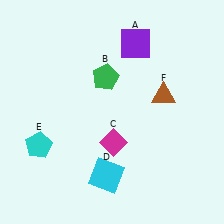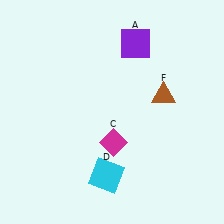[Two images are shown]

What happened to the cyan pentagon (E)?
The cyan pentagon (E) was removed in Image 2. It was in the bottom-left area of Image 1.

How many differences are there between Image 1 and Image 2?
There are 2 differences between the two images.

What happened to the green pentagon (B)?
The green pentagon (B) was removed in Image 2. It was in the top-left area of Image 1.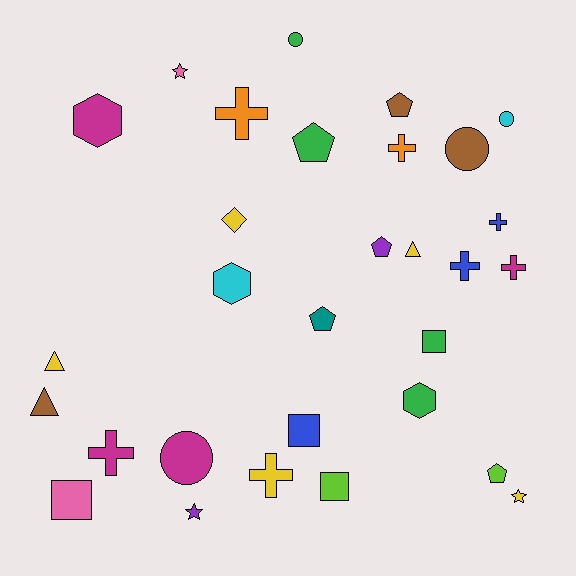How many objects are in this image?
There are 30 objects.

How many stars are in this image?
There are 3 stars.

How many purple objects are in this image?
There are 2 purple objects.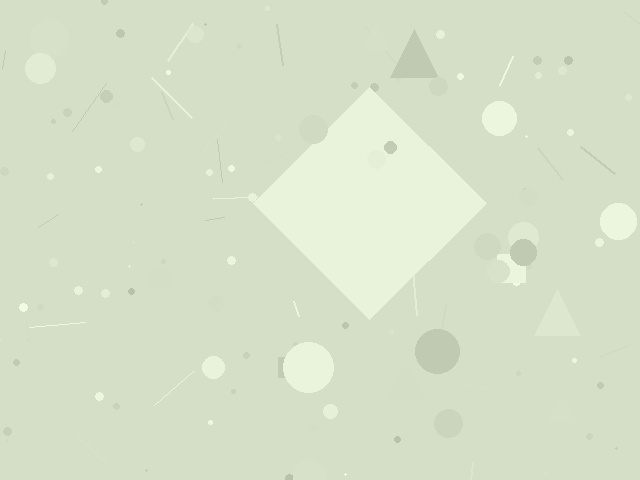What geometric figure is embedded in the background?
A diamond is embedded in the background.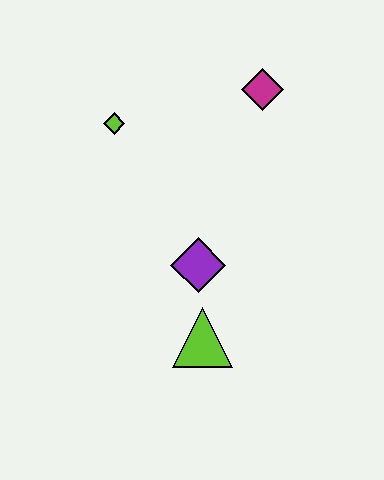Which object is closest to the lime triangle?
The purple diamond is closest to the lime triangle.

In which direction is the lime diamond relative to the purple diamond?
The lime diamond is above the purple diamond.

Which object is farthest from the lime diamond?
The lime triangle is farthest from the lime diamond.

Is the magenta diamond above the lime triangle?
Yes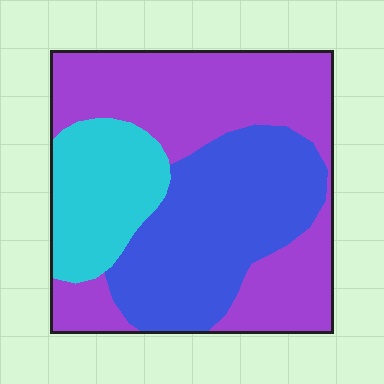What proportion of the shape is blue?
Blue takes up between a third and a half of the shape.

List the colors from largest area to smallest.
From largest to smallest: purple, blue, cyan.